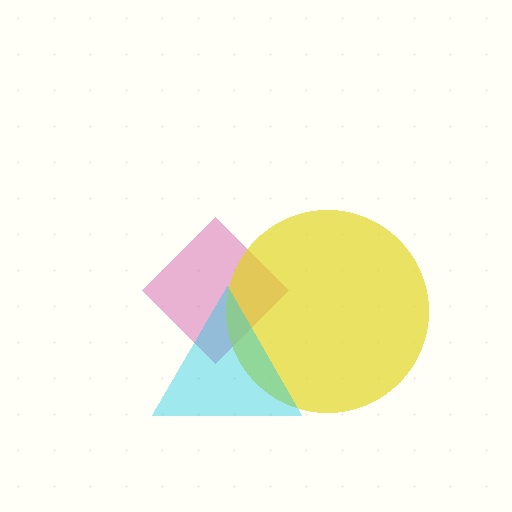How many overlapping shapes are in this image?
There are 3 overlapping shapes in the image.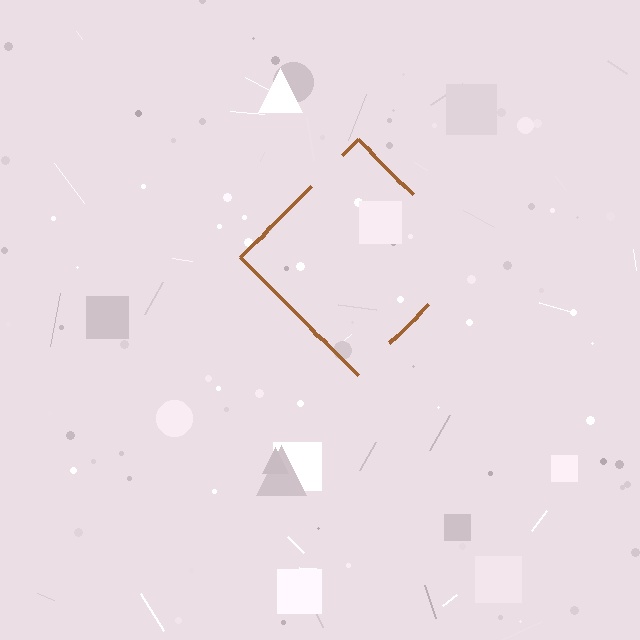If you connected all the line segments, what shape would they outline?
They would outline a diamond.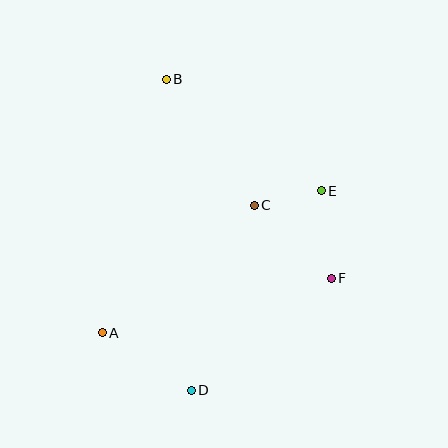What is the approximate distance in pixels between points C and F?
The distance between C and F is approximately 106 pixels.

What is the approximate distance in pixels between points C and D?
The distance between C and D is approximately 196 pixels.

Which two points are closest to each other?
Points C and E are closest to each other.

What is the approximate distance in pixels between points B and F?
The distance between B and F is approximately 258 pixels.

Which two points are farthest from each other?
Points B and D are farthest from each other.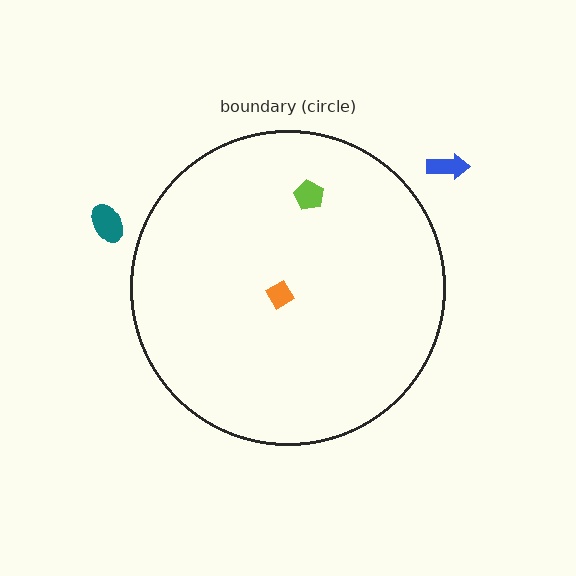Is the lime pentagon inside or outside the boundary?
Inside.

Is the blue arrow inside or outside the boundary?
Outside.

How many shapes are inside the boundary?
2 inside, 2 outside.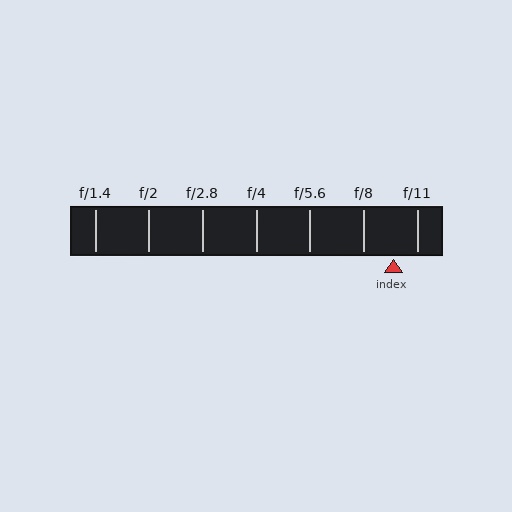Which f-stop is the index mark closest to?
The index mark is closest to f/11.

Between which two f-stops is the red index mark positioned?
The index mark is between f/8 and f/11.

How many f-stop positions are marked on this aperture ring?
There are 7 f-stop positions marked.